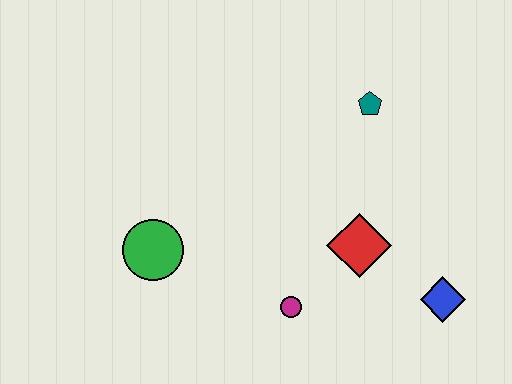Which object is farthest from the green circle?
The blue diamond is farthest from the green circle.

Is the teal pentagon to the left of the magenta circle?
No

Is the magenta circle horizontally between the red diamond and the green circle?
Yes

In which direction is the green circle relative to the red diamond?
The green circle is to the left of the red diamond.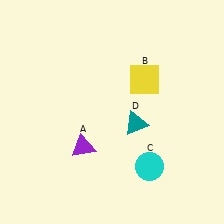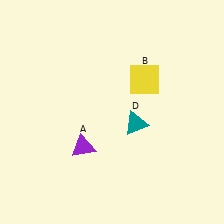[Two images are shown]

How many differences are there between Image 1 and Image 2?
There is 1 difference between the two images.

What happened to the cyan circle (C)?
The cyan circle (C) was removed in Image 2. It was in the bottom-right area of Image 1.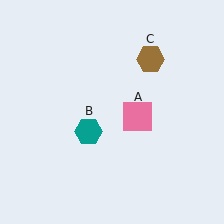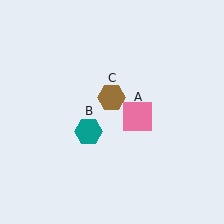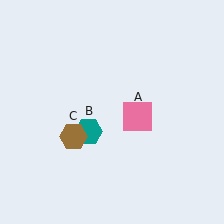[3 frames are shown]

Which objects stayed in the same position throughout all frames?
Pink square (object A) and teal hexagon (object B) remained stationary.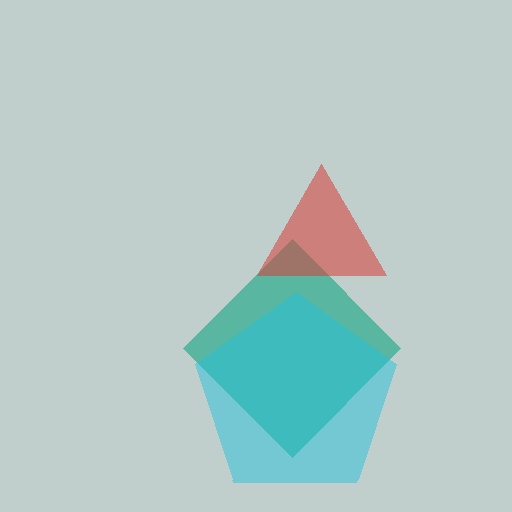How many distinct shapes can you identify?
There are 3 distinct shapes: a teal diamond, a red triangle, a cyan pentagon.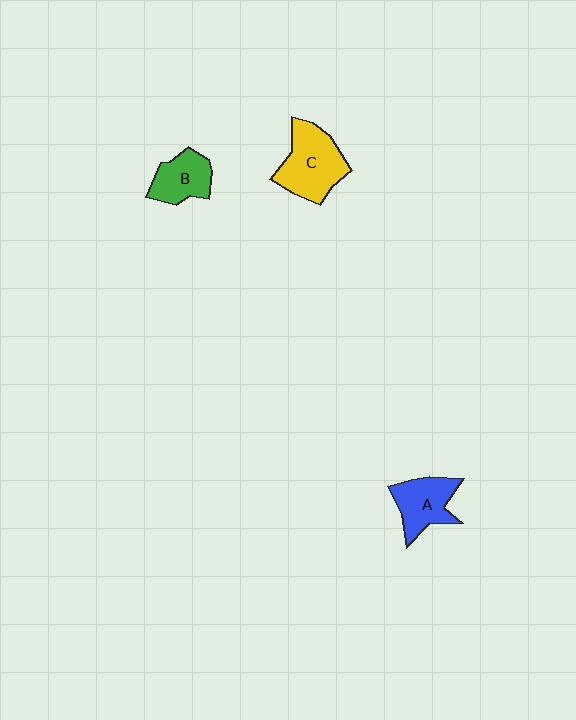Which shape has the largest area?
Shape C (yellow).